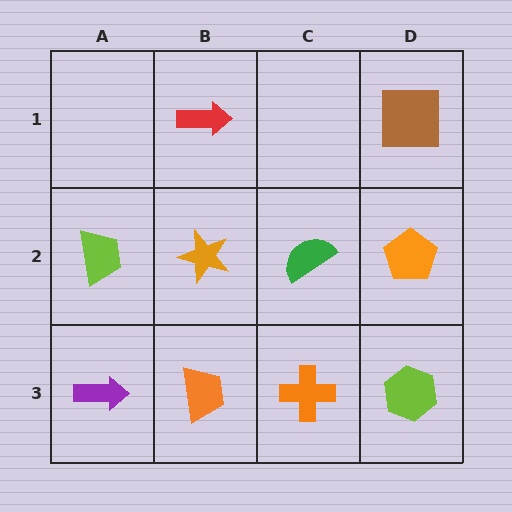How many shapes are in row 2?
4 shapes.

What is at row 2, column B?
An orange star.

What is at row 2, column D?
An orange pentagon.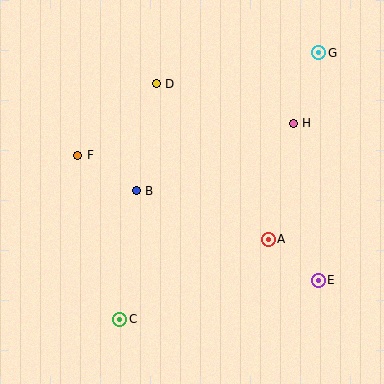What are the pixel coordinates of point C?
Point C is at (120, 319).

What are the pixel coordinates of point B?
Point B is at (136, 191).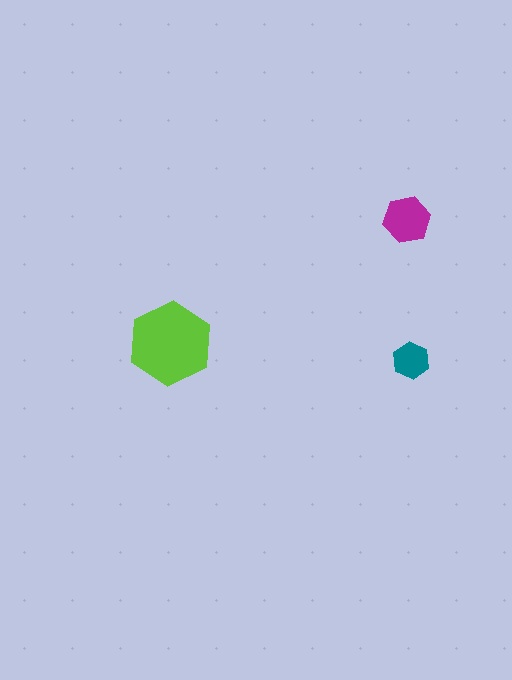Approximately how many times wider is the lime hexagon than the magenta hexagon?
About 2 times wider.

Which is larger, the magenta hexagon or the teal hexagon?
The magenta one.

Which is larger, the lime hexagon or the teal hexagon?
The lime one.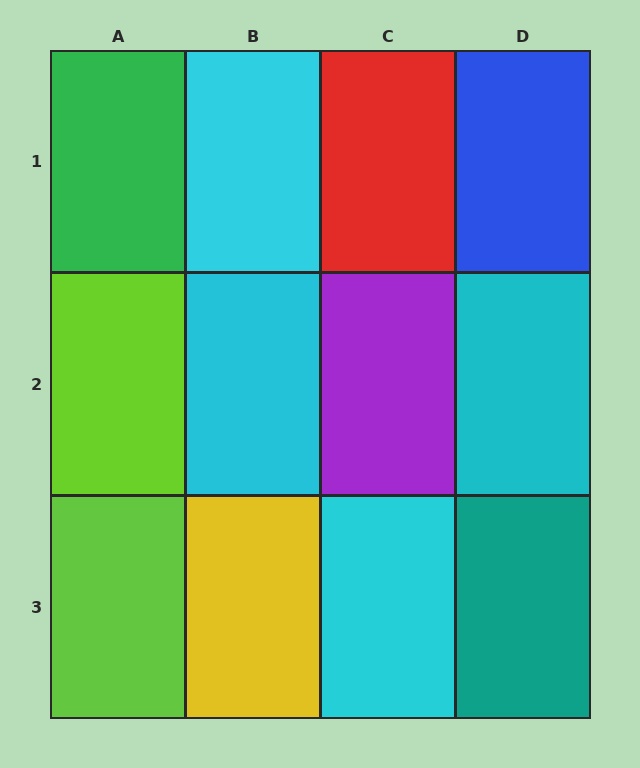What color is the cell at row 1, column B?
Cyan.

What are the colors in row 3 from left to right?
Lime, yellow, cyan, teal.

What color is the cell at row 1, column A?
Green.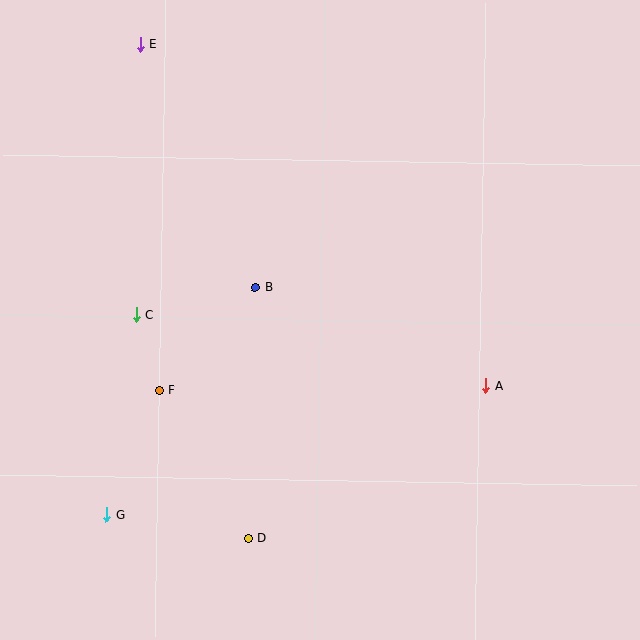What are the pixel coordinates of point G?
Point G is at (107, 515).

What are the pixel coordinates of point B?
Point B is at (255, 287).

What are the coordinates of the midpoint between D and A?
The midpoint between D and A is at (367, 462).